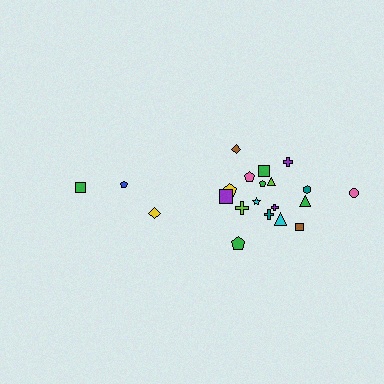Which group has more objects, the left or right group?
The right group.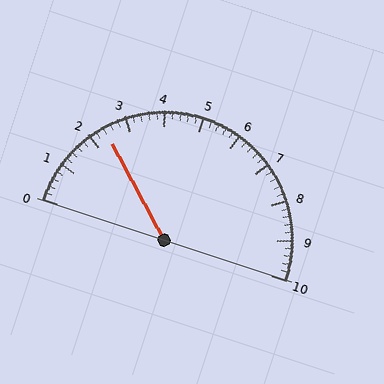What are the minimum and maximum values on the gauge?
The gauge ranges from 0 to 10.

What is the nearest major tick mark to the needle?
The nearest major tick mark is 2.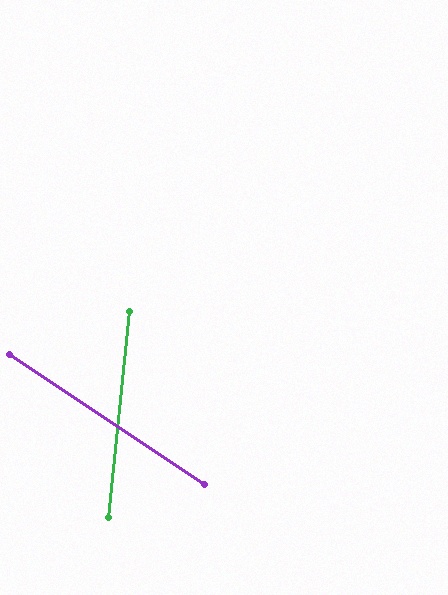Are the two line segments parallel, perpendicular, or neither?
Neither parallel nor perpendicular — they differ by about 62°.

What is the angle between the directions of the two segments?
Approximately 62 degrees.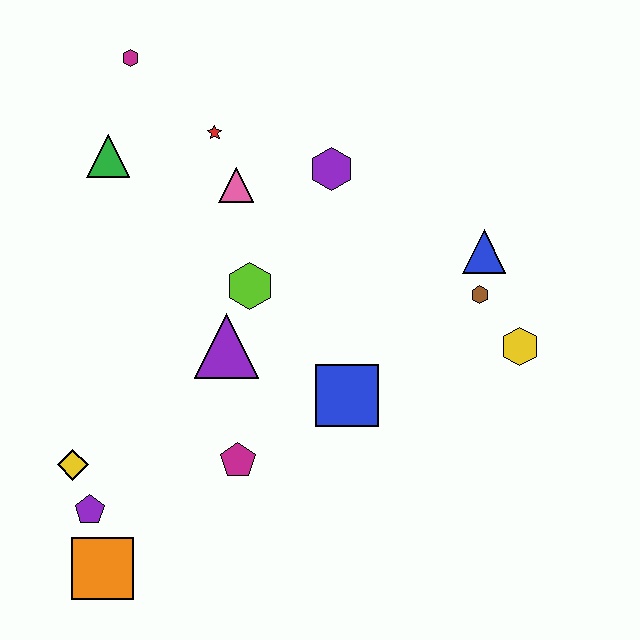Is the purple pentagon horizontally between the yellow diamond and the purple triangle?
Yes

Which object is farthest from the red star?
The orange square is farthest from the red star.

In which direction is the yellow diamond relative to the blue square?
The yellow diamond is to the left of the blue square.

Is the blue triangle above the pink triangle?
No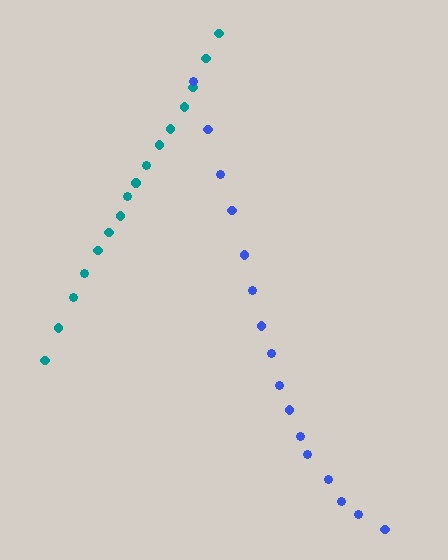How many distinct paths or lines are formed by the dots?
There are 2 distinct paths.